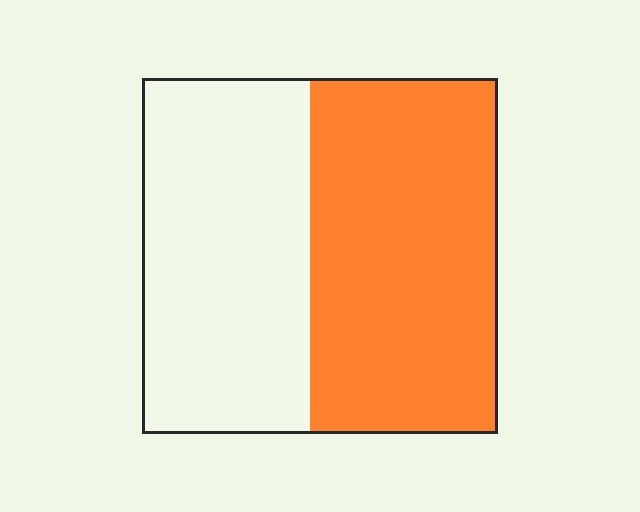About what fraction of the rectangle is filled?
About one half (1/2).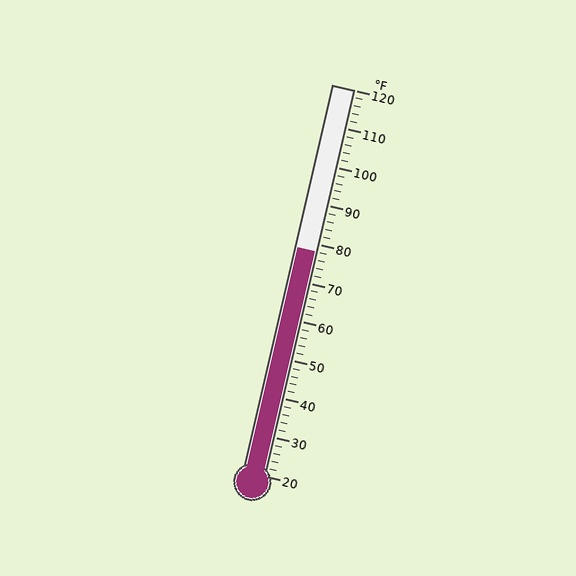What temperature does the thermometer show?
The thermometer shows approximately 78°F.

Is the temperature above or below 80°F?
The temperature is below 80°F.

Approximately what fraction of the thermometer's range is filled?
The thermometer is filled to approximately 60% of its range.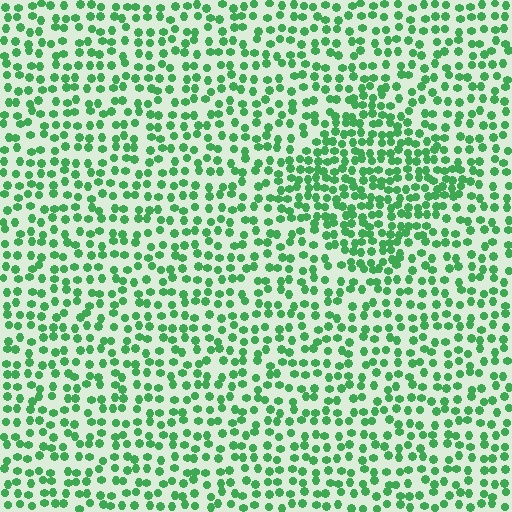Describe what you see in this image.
The image contains small green elements arranged at two different densities. A diamond-shaped region is visible where the elements are more densely packed than the surrounding area.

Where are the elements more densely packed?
The elements are more densely packed inside the diamond boundary.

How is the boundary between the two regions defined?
The boundary is defined by a change in element density (approximately 1.7x ratio). All elements are the same color, size, and shape.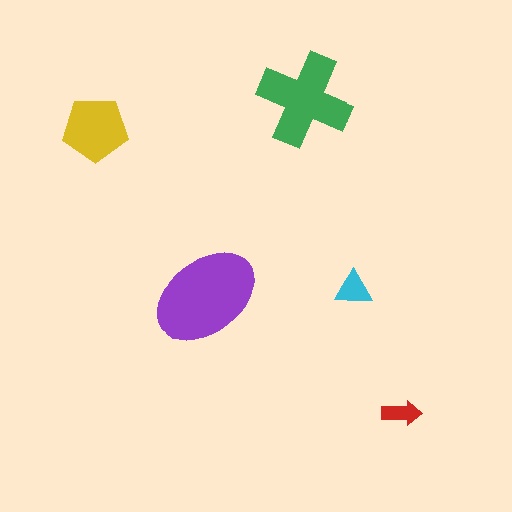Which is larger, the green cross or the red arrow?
The green cross.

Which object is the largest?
The purple ellipse.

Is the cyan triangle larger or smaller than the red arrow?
Larger.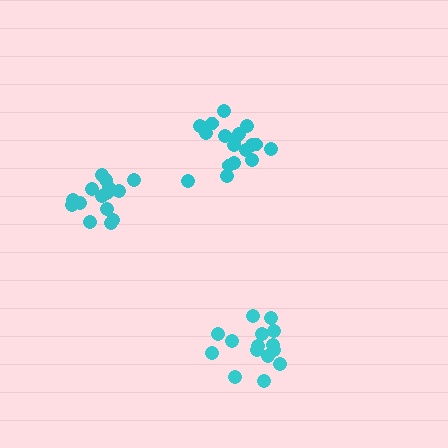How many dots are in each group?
Group 1: 15 dots, Group 2: 16 dots, Group 3: 18 dots (49 total).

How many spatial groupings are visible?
There are 3 spatial groupings.